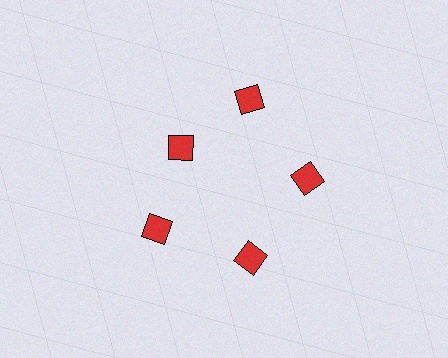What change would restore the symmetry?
The symmetry would be restored by moving it outward, back onto the ring so that all 5 diamonds sit at equal angles and equal distance from the center.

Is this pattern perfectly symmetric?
No. The 5 red diamonds are arranged in a ring, but one element near the 10 o'clock position is pulled inward toward the center, breaking the 5-fold rotational symmetry.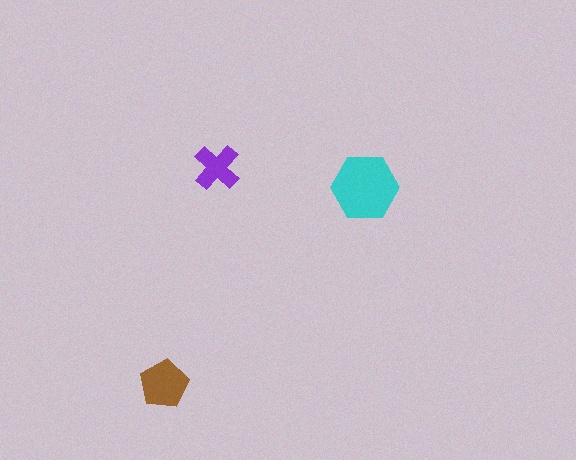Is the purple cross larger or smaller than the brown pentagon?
Smaller.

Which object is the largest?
The cyan hexagon.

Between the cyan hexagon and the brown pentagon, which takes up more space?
The cyan hexagon.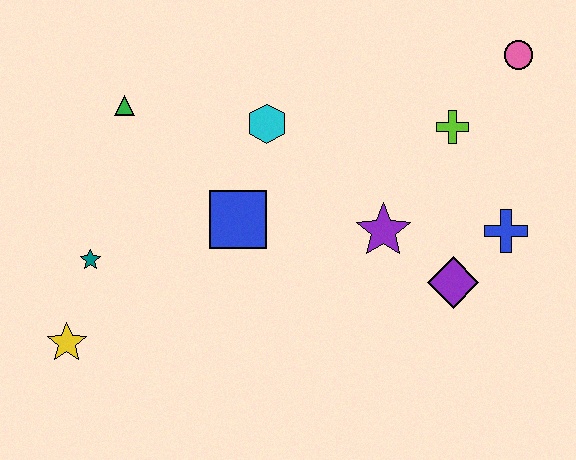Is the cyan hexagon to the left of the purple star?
Yes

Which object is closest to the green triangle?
The cyan hexagon is closest to the green triangle.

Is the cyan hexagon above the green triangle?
No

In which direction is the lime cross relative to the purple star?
The lime cross is above the purple star.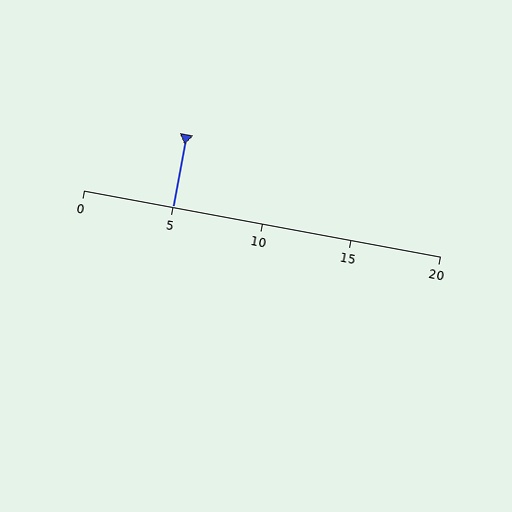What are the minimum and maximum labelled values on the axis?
The axis runs from 0 to 20.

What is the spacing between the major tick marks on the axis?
The major ticks are spaced 5 apart.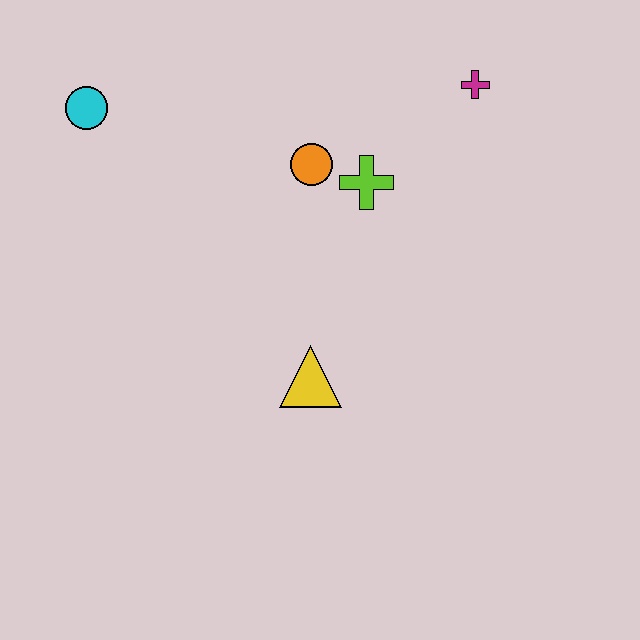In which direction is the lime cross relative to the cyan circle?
The lime cross is to the right of the cyan circle.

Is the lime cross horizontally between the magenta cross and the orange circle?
Yes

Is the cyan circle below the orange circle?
No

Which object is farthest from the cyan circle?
The magenta cross is farthest from the cyan circle.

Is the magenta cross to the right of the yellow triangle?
Yes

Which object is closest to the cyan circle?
The orange circle is closest to the cyan circle.